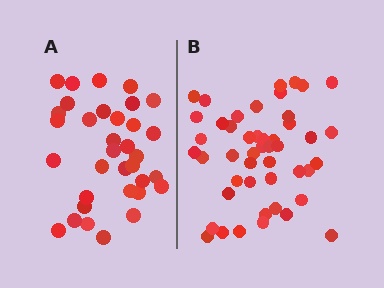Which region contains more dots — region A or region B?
Region B (the right region) has more dots.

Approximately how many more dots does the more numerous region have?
Region B has approximately 15 more dots than region A.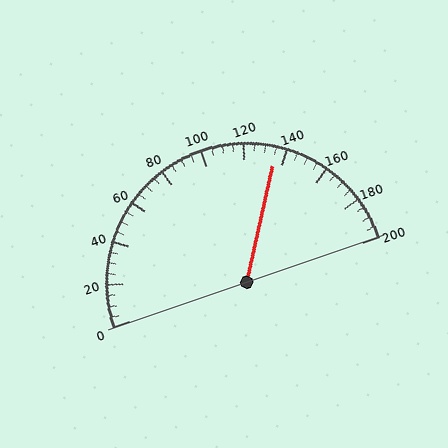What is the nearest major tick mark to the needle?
The nearest major tick mark is 140.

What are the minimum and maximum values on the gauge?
The gauge ranges from 0 to 200.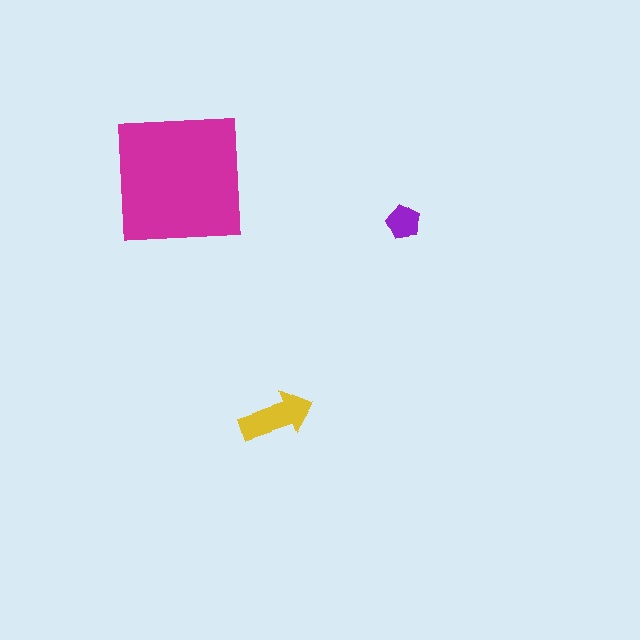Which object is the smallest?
The purple pentagon.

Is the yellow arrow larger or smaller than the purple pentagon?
Larger.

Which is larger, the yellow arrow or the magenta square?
The magenta square.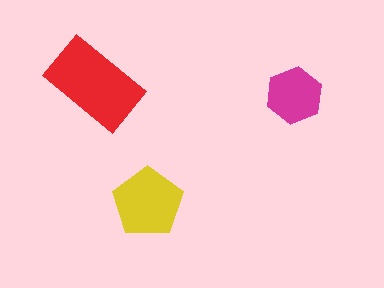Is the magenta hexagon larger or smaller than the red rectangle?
Smaller.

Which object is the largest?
The red rectangle.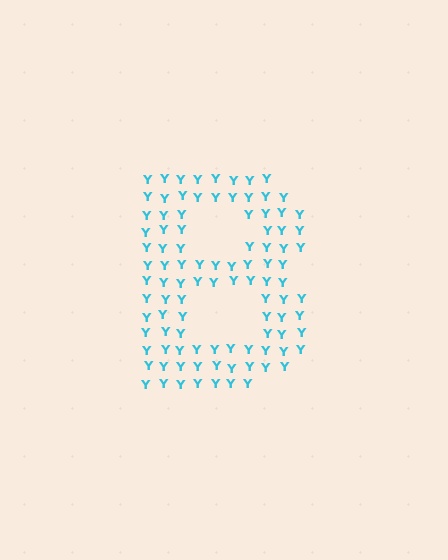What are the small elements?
The small elements are letter Y's.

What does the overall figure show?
The overall figure shows the letter B.